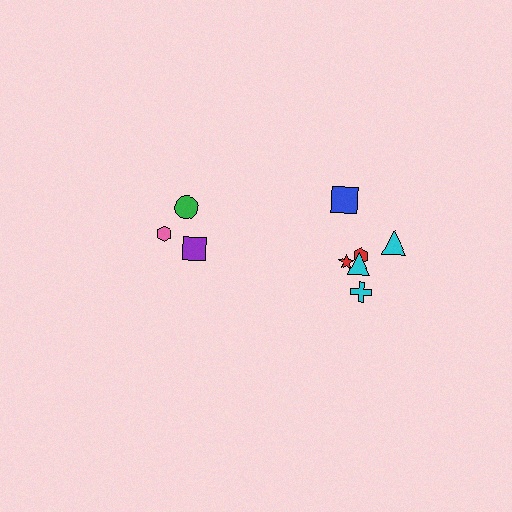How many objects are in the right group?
There are 6 objects.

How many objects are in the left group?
There are 3 objects.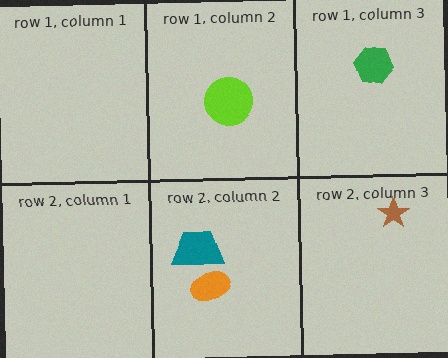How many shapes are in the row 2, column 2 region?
2.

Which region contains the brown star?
The row 2, column 3 region.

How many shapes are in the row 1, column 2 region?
1.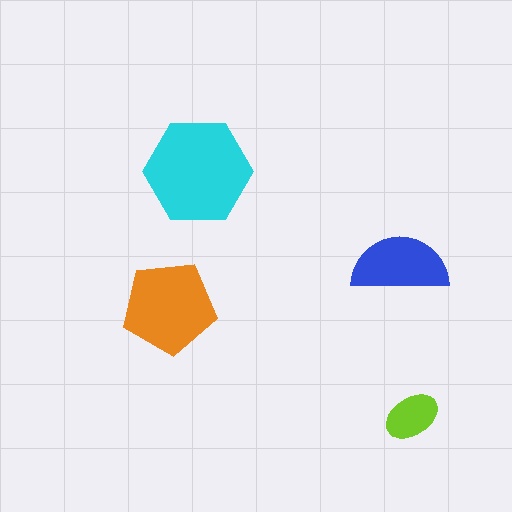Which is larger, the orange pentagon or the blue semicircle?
The orange pentagon.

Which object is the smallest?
The lime ellipse.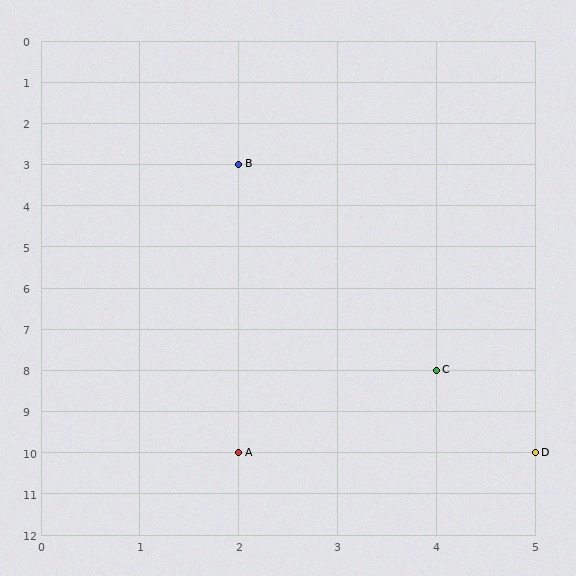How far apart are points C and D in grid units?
Points C and D are 1 column and 2 rows apart (about 2.2 grid units diagonally).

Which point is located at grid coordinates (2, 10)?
Point A is at (2, 10).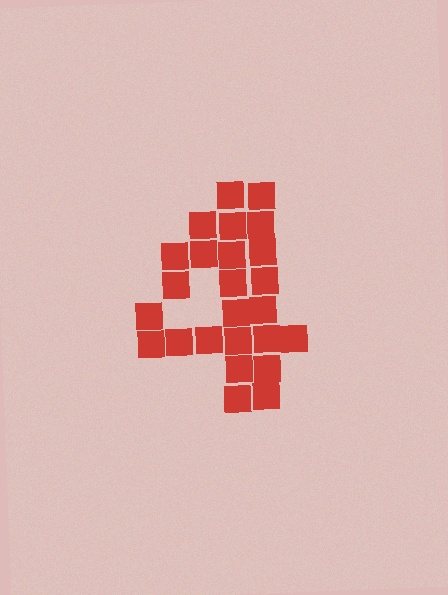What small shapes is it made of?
It is made of small squares.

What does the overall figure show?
The overall figure shows the digit 4.